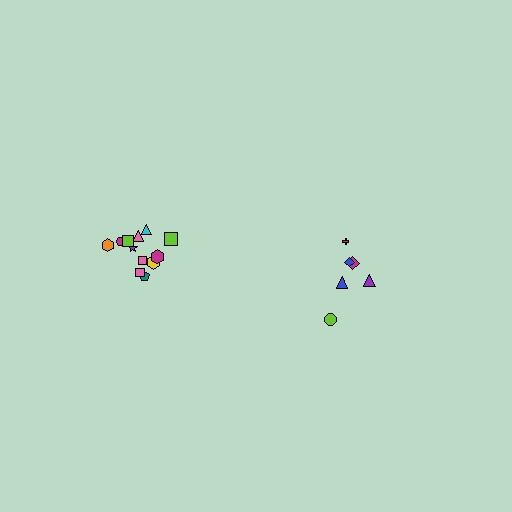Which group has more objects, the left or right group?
The left group.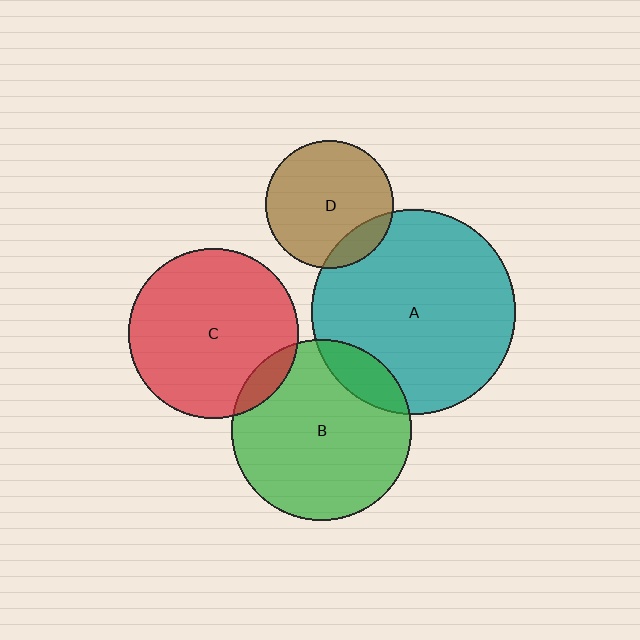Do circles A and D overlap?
Yes.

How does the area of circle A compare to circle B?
Approximately 1.3 times.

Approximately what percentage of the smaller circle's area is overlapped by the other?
Approximately 15%.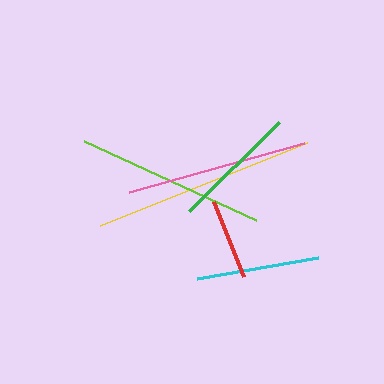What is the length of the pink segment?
The pink segment is approximately 181 pixels long.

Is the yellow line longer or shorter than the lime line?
The yellow line is longer than the lime line.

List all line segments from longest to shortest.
From longest to shortest: yellow, lime, pink, green, cyan, red.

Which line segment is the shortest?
The red line is the shortest at approximately 81 pixels.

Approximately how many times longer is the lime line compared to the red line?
The lime line is approximately 2.3 times the length of the red line.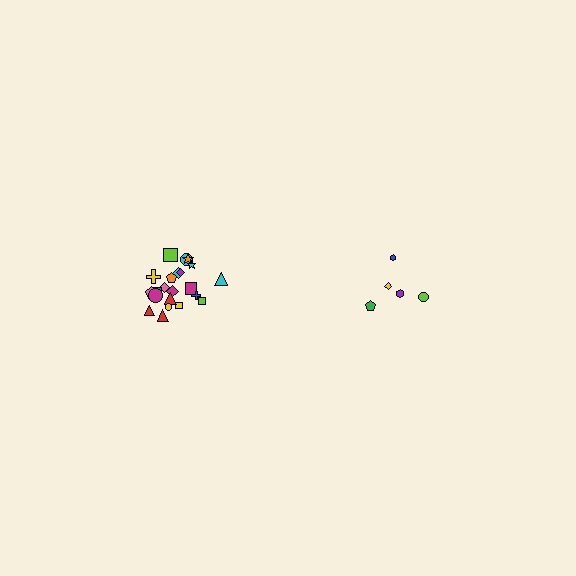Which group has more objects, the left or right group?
The left group.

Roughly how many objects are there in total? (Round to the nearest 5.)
Roughly 25 objects in total.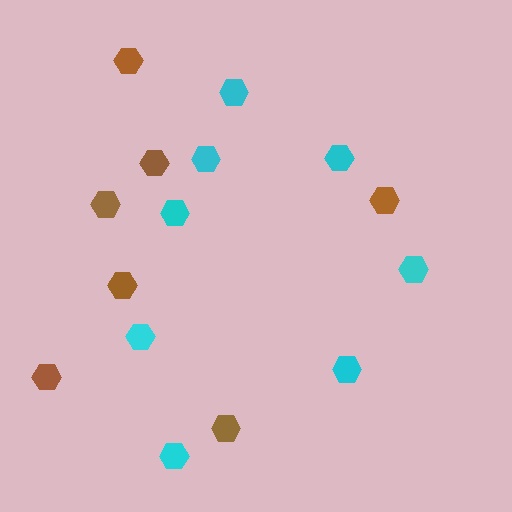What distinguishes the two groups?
There are 2 groups: one group of brown hexagons (7) and one group of cyan hexagons (8).